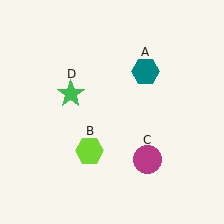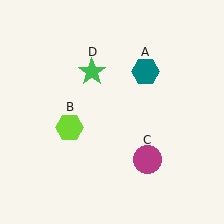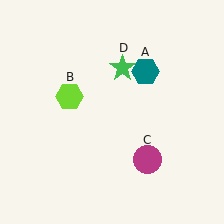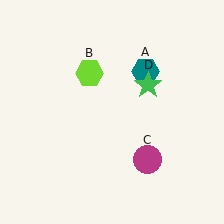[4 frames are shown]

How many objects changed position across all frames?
2 objects changed position: lime hexagon (object B), green star (object D).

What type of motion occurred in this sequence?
The lime hexagon (object B), green star (object D) rotated clockwise around the center of the scene.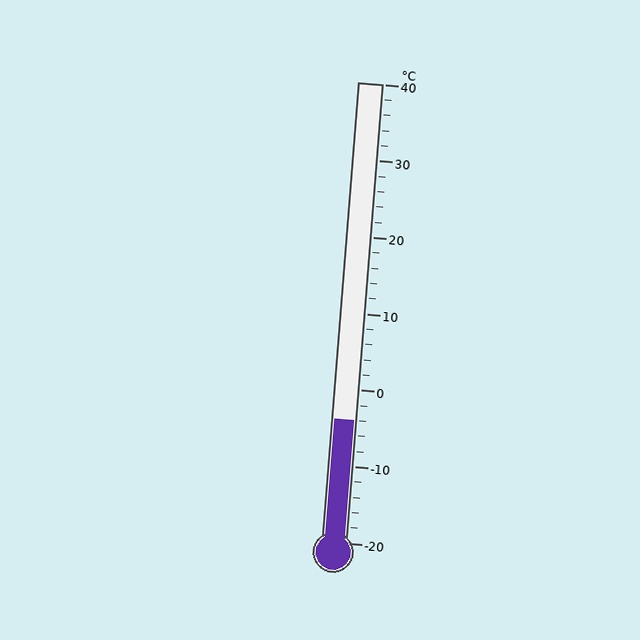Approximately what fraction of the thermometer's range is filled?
The thermometer is filled to approximately 25% of its range.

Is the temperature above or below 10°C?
The temperature is below 10°C.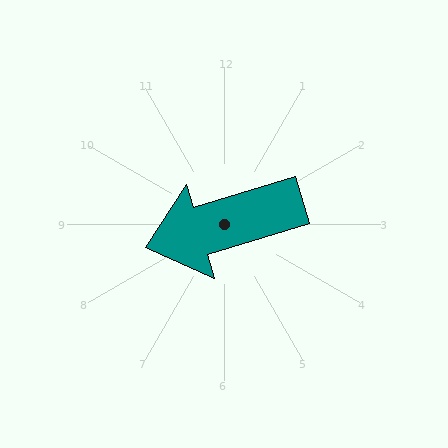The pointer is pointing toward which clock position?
Roughly 8 o'clock.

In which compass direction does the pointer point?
West.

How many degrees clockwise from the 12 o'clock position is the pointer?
Approximately 253 degrees.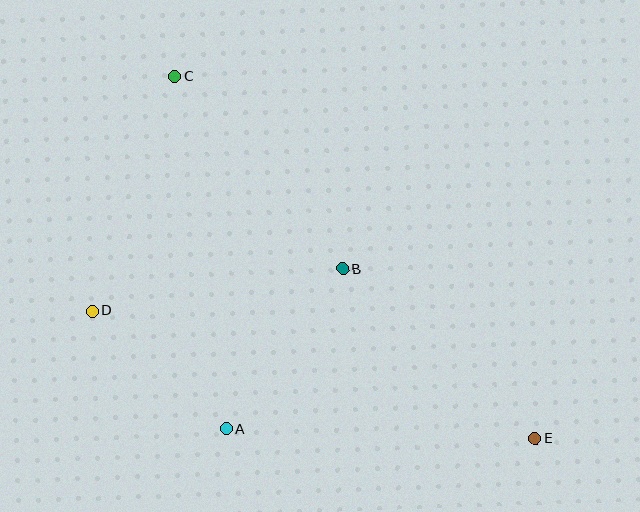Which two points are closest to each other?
Points A and D are closest to each other.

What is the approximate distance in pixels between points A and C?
The distance between A and C is approximately 356 pixels.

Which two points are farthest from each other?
Points C and E are farthest from each other.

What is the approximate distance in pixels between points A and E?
The distance between A and E is approximately 309 pixels.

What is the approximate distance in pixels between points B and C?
The distance between B and C is approximately 255 pixels.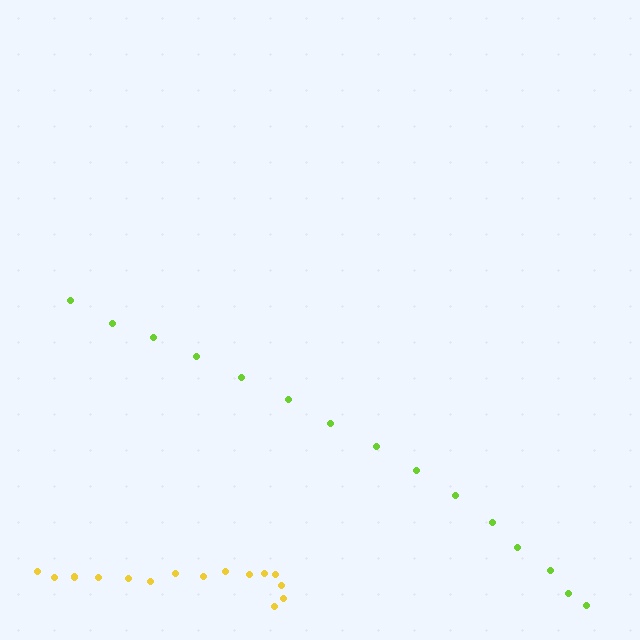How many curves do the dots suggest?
There are 2 distinct paths.